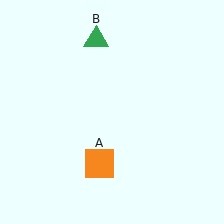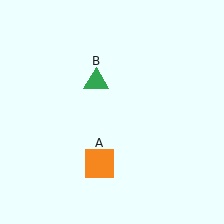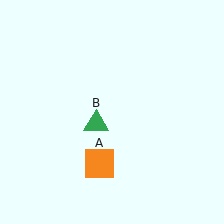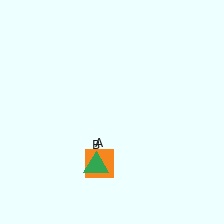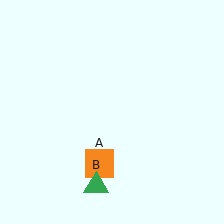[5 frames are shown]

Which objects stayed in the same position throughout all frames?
Orange square (object A) remained stationary.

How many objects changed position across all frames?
1 object changed position: green triangle (object B).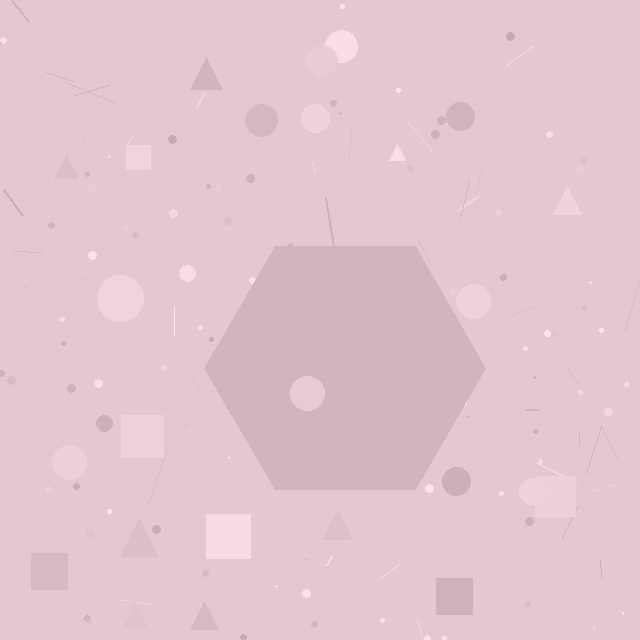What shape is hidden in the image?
A hexagon is hidden in the image.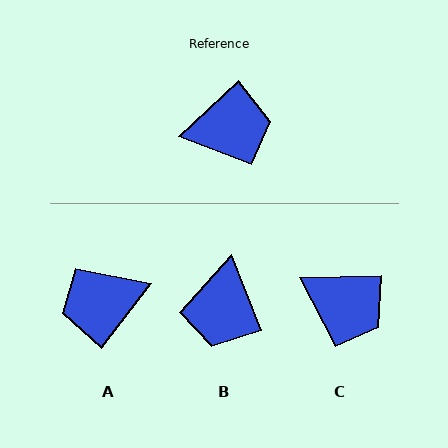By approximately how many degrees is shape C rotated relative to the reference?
Approximately 42 degrees clockwise.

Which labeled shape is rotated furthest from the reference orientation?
A, about 171 degrees away.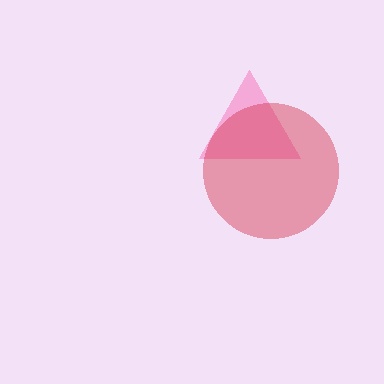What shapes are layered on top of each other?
The layered shapes are: a pink triangle, a red circle.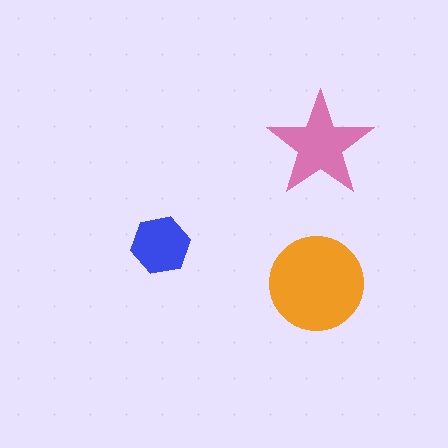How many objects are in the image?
There are 3 objects in the image.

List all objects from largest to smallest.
The orange circle, the pink star, the blue hexagon.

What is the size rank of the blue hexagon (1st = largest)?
3rd.